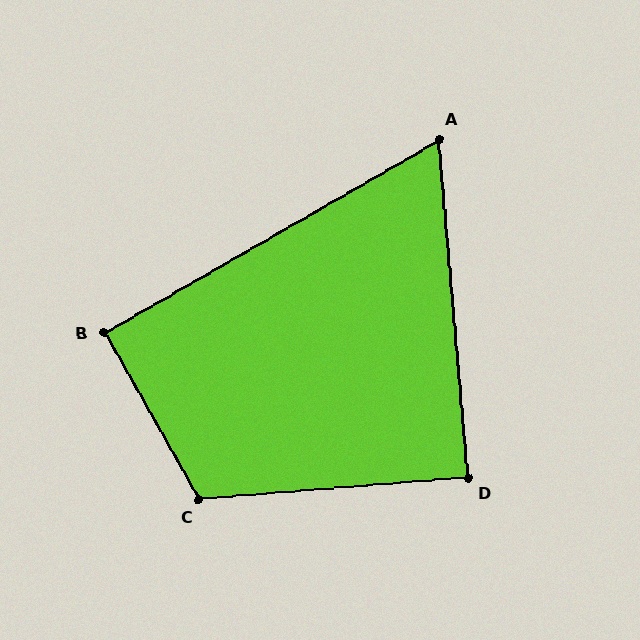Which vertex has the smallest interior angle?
A, at approximately 65 degrees.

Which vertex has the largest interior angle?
C, at approximately 115 degrees.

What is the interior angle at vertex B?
Approximately 90 degrees (approximately right).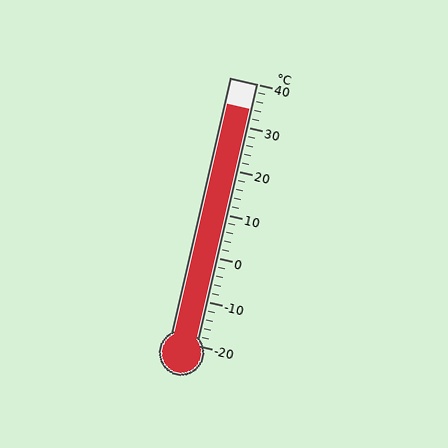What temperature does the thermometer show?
The thermometer shows approximately 34°C.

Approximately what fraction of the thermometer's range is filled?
The thermometer is filled to approximately 90% of its range.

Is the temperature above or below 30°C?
The temperature is above 30°C.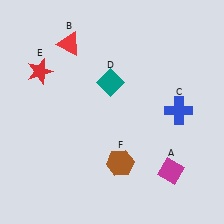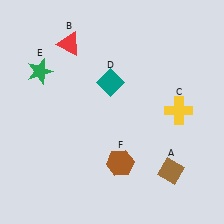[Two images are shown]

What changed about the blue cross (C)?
In Image 1, C is blue. In Image 2, it changed to yellow.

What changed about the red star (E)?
In Image 1, E is red. In Image 2, it changed to green.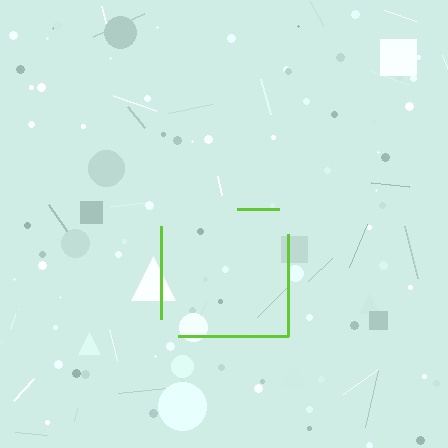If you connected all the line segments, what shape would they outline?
They would outline a square.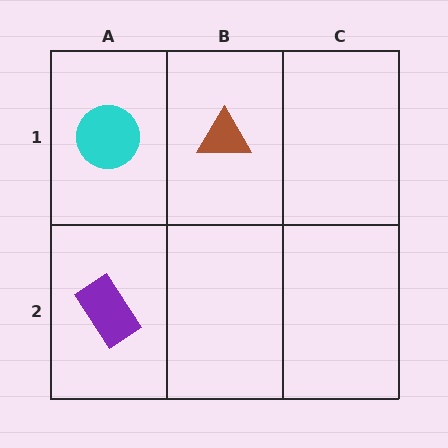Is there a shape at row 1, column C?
No, that cell is empty.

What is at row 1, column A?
A cyan circle.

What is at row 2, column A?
A purple rectangle.